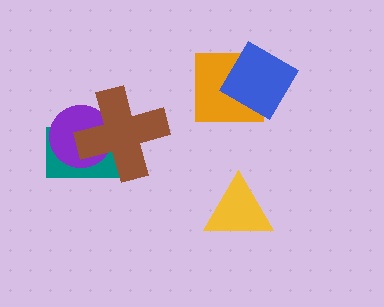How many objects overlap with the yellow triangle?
0 objects overlap with the yellow triangle.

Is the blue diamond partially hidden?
No, no other shape covers it.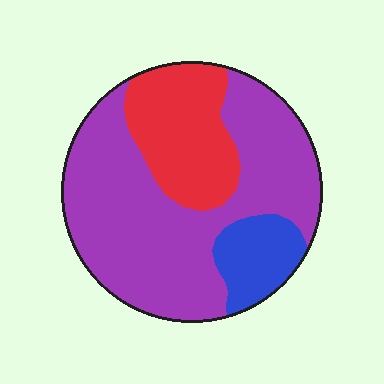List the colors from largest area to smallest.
From largest to smallest: purple, red, blue.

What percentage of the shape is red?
Red takes up about one quarter (1/4) of the shape.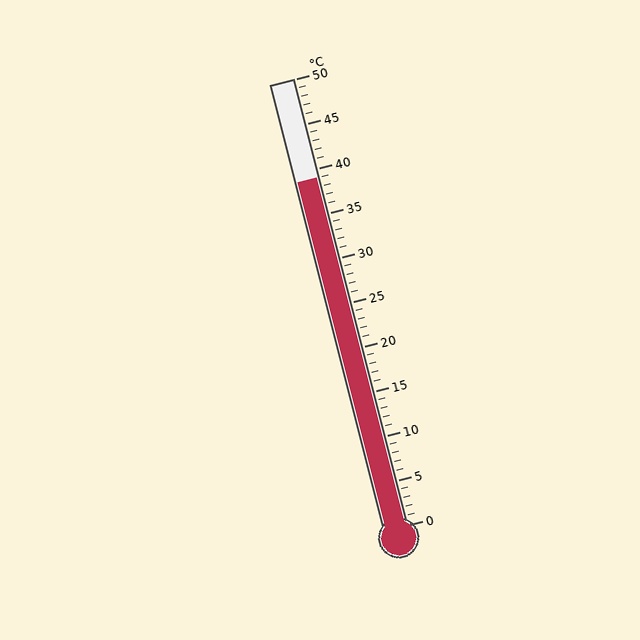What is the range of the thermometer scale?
The thermometer scale ranges from 0°C to 50°C.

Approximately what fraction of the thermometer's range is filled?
The thermometer is filled to approximately 80% of its range.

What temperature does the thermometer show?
The thermometer shows approximately 39°C.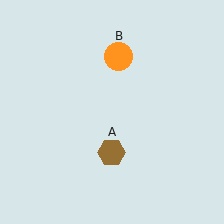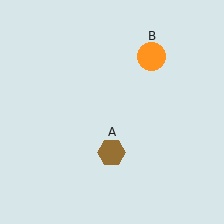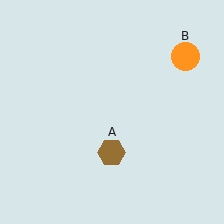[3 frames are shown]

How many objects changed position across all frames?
1 object changed position: orange circle (object B).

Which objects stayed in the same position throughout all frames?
Brown hexagon (object A) remained stationary.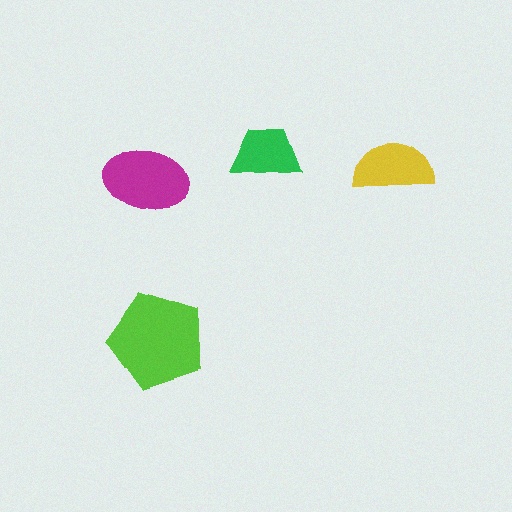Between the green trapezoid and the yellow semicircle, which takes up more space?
The yellow semicircle.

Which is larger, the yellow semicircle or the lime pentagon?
The lime pentagon.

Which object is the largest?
The lime pentagon.